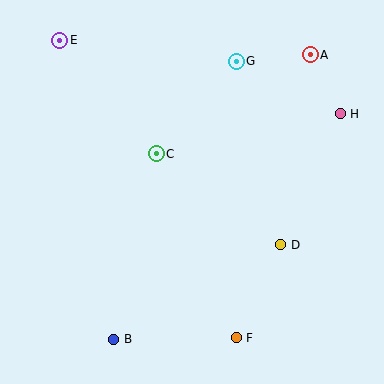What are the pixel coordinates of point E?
Point E is at (60, 40).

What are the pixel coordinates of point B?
Point B is at (114, 339).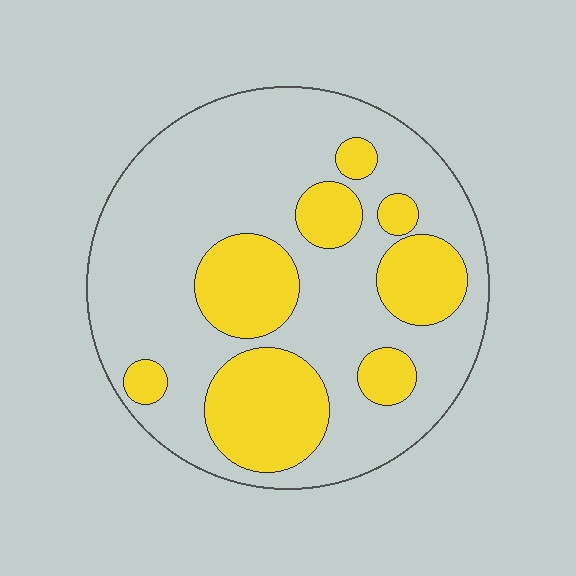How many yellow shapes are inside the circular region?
8.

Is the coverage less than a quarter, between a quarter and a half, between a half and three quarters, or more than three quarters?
Between a quarter and a half.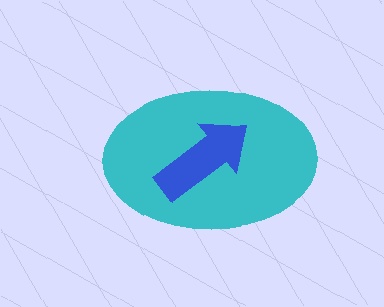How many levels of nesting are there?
2.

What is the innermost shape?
The blue arrow.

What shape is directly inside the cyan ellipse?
The blue arrow.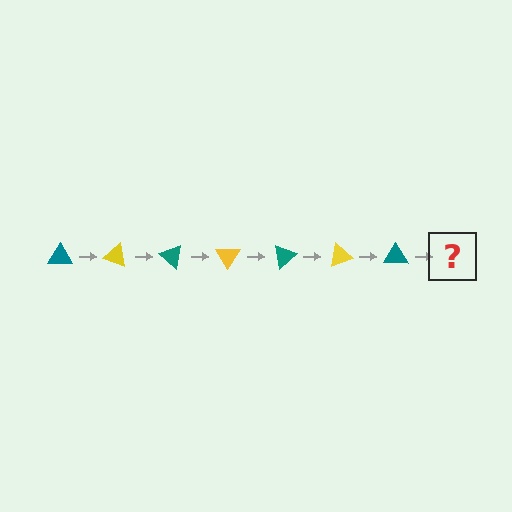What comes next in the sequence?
The next element should be a yellow triangle, rotated 140 degrees from the start.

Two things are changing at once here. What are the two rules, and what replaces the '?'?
The two rules are that it rotates 20 degrees each step and the color cycles through teal and yellow. The '?' should be a yellow triangle, rotated 140 degrees from the start.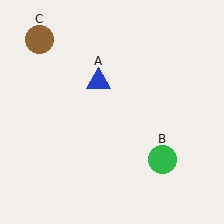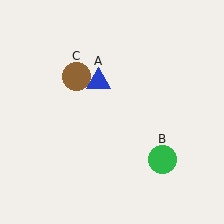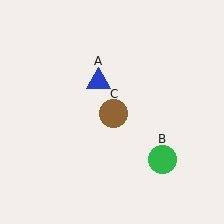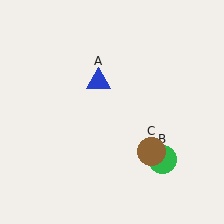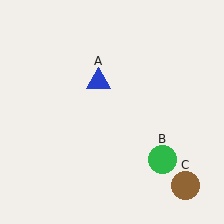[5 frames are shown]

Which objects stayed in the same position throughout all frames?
Blue triangle (object A) and green circle (object B) remained stationary.